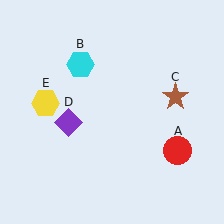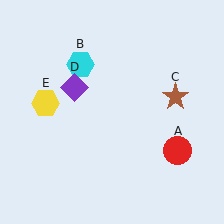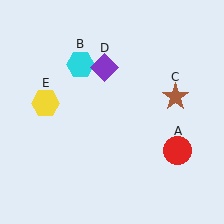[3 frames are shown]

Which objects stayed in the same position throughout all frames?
Red circle (object A) and cyan hexagon (object B) and brown star (object C) and yellow hexagon (object E) remained stationary.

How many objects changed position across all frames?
1 object changed position: purple diamond (object D).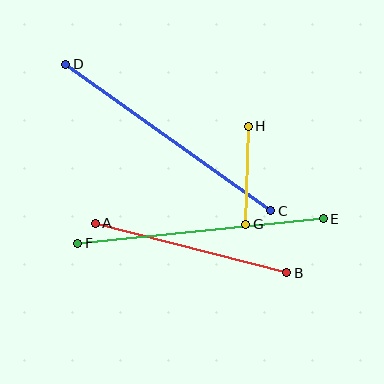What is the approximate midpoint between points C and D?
The midpoint is at approximately (168, 138) pixels.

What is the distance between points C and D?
The distance is approximately 252 pixels.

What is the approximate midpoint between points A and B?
The midpoint is at approximately (191, 248) pixels.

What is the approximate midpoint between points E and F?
The midpoint is at approximately (201, 231) pixels.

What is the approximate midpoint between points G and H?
The midpoint is at approximately (247, 175) pixels.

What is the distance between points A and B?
The distance is approximately 198 pixels.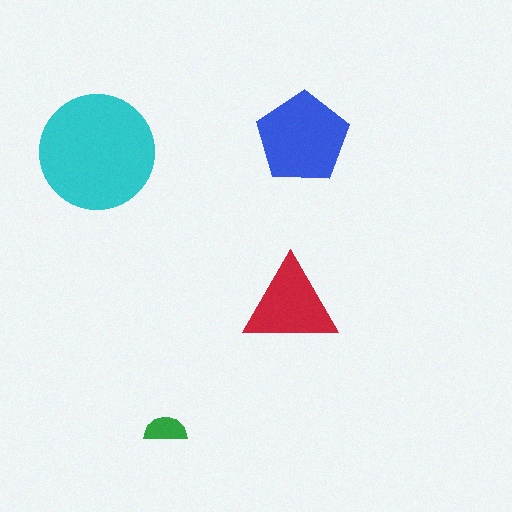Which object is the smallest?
The green semicircle.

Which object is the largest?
The cyan circle.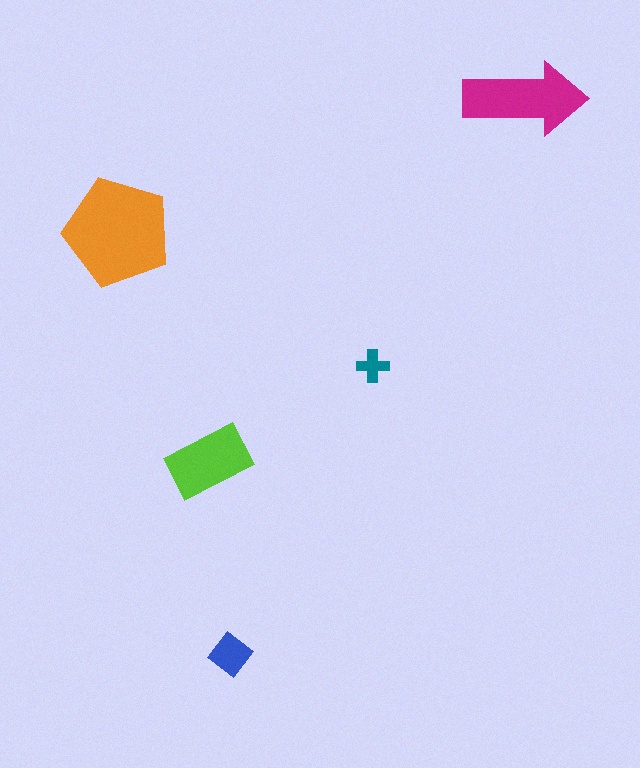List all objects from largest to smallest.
The orange pentagon, the magenta arrow, the lime rectangle, the blue diamond, the teal cross.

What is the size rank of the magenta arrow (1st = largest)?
2nd.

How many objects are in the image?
There are 5 objects in the image.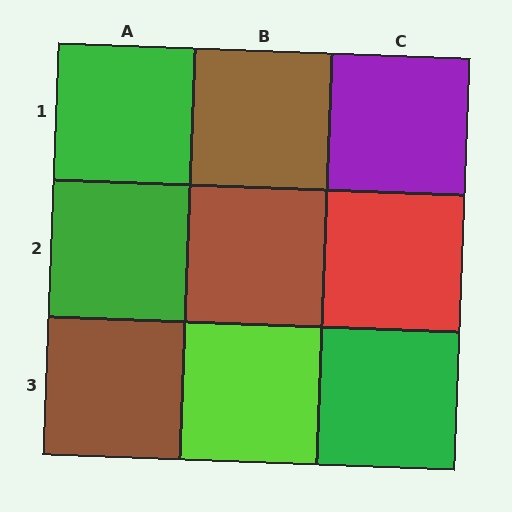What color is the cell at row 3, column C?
Green.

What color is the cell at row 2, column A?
Green.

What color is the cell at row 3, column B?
Lime.